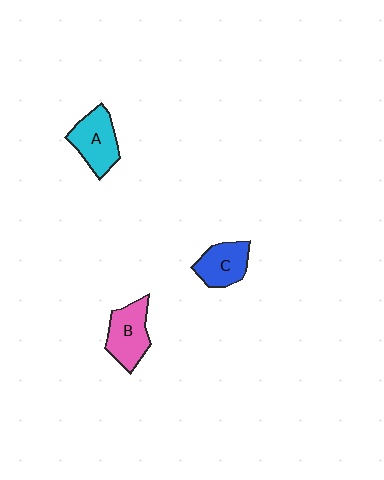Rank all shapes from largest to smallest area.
From largest to smallest: A (cyan), B (pink), C (blue).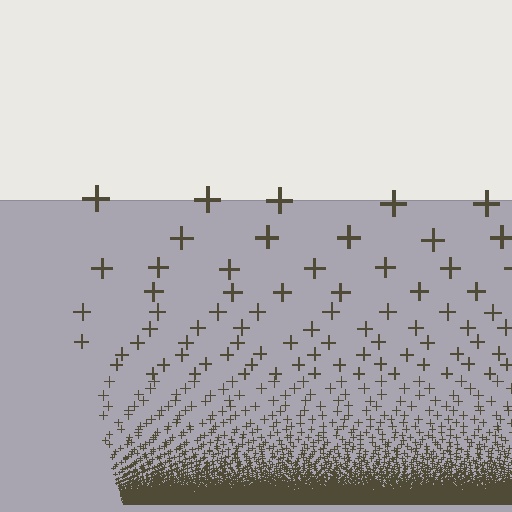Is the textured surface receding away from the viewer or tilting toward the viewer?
The surface appears to tilt toward the viewer. Texture elements get larger and sparser toward the top.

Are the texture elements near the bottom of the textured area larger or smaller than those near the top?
Smaller. The gradient is inverted — elements near the bottom are smaller and denser.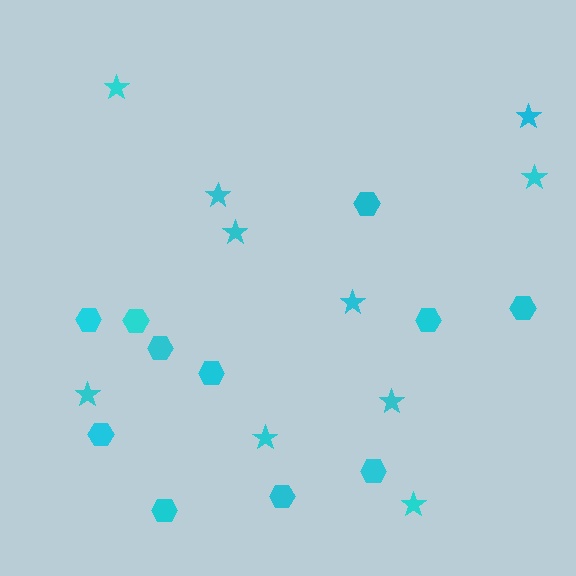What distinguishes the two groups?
There are 2 groups: one group of stars (10) and one group of hexagons (11).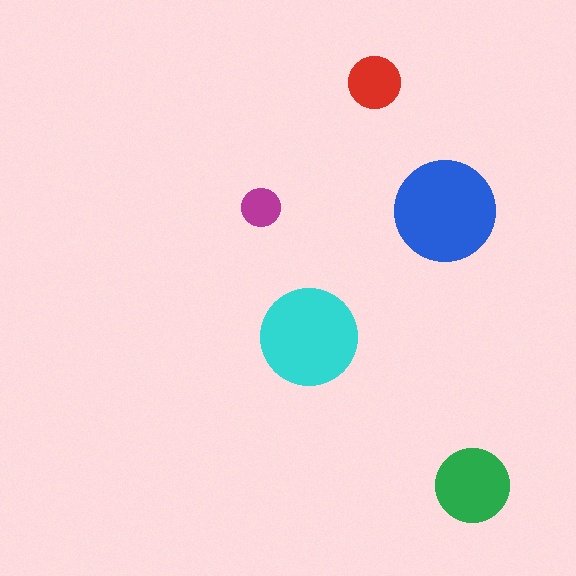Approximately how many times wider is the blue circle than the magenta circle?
About 2.5 times wider.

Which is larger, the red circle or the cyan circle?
The cyan one.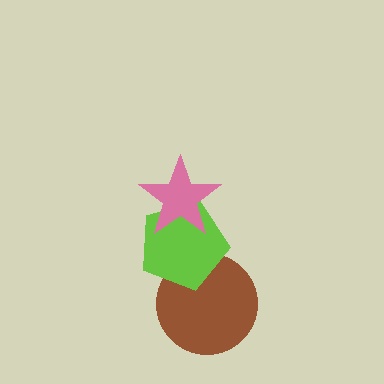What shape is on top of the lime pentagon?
The pink star is on top of the lime pentagon.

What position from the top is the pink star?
The pink star is 1st from the top.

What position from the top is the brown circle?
The brown circle is 3rd from the top.